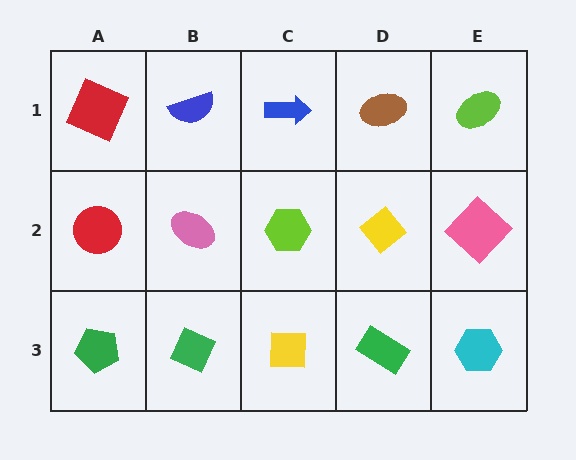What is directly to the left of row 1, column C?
A blue semicircle.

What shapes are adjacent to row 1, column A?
A red circle (row 2, column A), a blue semicircle (row 1, column B).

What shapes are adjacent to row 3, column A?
A red circle (row 2, column A), a green diamond (row 3, column B).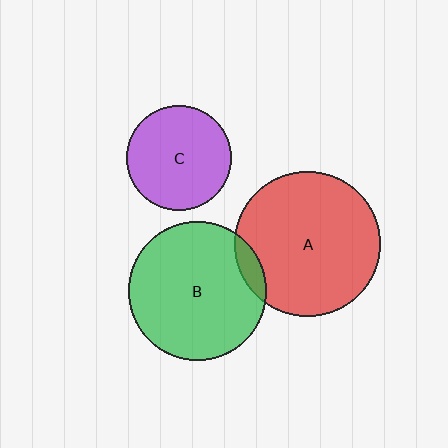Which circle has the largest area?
Circle A (red).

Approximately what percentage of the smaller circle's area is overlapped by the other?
Approximately 10%.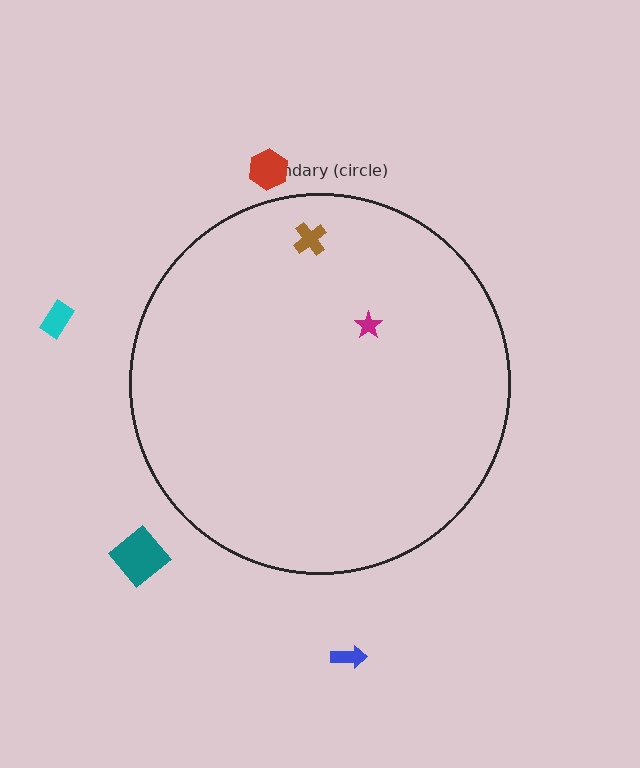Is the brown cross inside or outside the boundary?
Inside.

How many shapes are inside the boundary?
2 inside, 4 outside.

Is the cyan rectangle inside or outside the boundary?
Outside.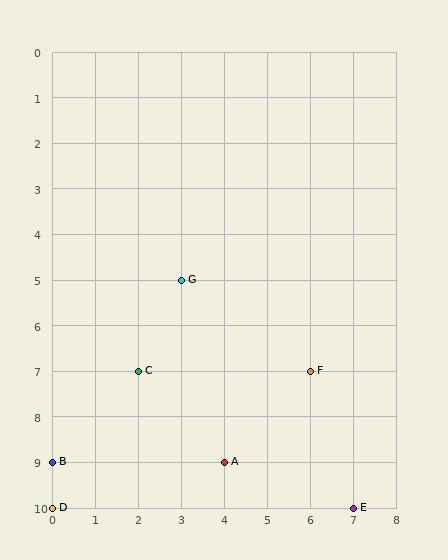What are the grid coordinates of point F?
Point F is at grid coordinates (6, 7).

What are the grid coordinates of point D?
Point D is at grid coordinates (0, 10).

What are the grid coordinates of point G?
Point G is at grid coordinates (3, 5).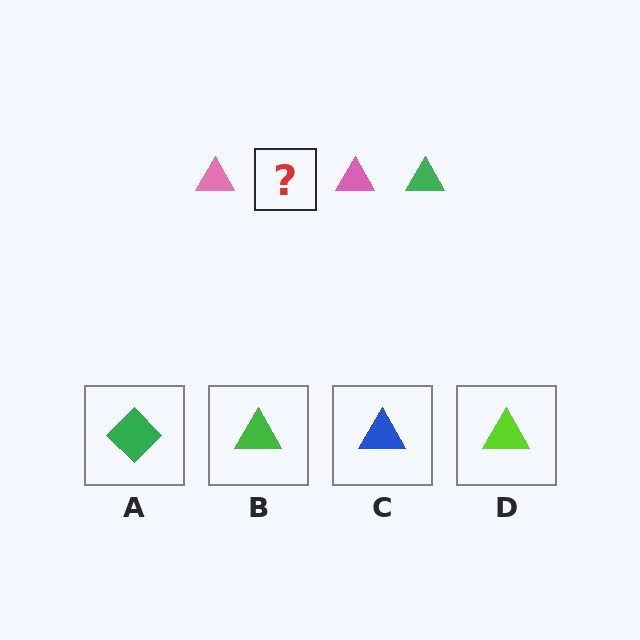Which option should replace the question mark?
Option B.